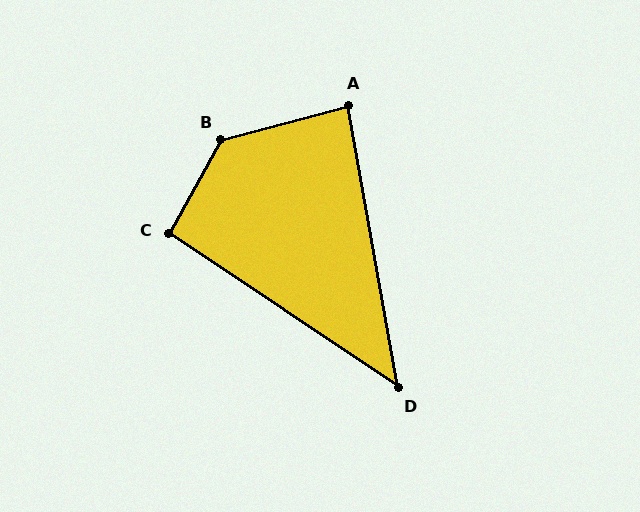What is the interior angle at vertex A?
Approximately 85 degrees (approximately right).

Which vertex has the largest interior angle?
B, at approximately 134 degrees.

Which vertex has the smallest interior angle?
D, at approximately 46 degrees.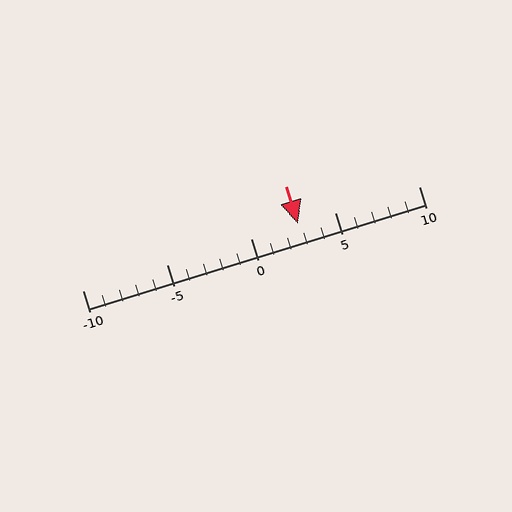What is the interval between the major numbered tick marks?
The major tick marks are spaced 5 units apart.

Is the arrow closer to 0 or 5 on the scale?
The arrow is closer to 5.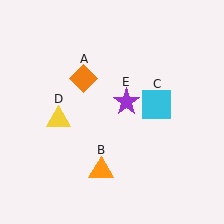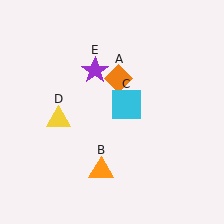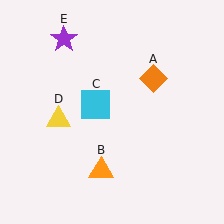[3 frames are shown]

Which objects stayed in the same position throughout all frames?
Orange triangle (object B) and yellow triangle (object D) remained stationary.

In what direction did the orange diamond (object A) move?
The orange diamond (object A) moved right.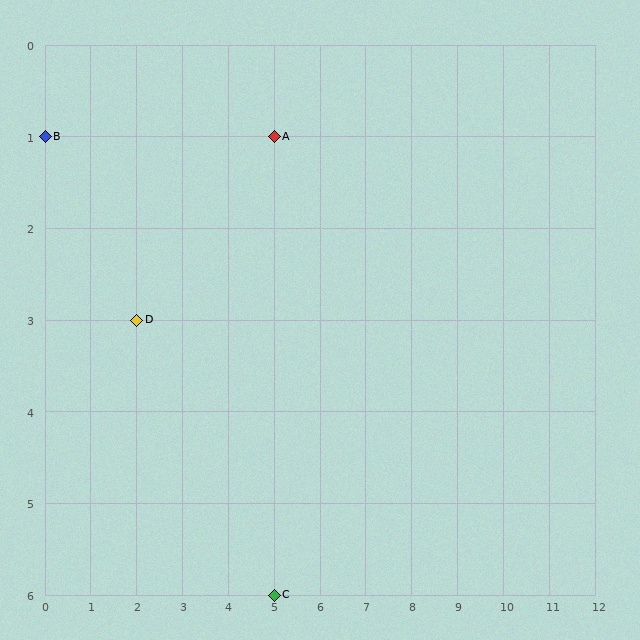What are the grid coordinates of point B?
Point B is at grid coordinates (0, 1).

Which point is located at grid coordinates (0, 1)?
Point B is at (0, 1).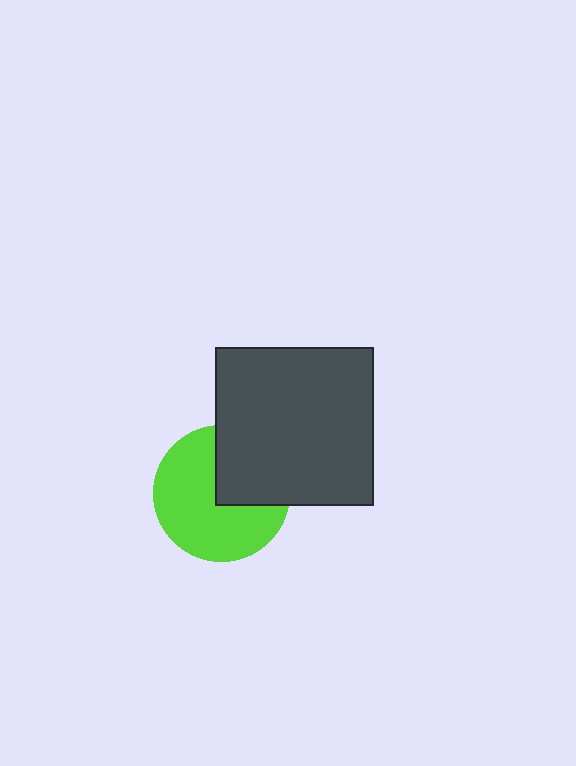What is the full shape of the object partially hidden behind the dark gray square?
The partially hidden object is a lime circle.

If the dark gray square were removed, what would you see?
You would see the complete lime circle.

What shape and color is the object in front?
The object in front is a dark gray square.